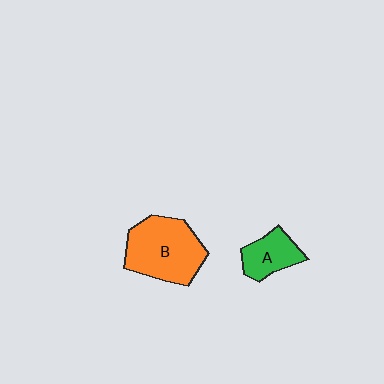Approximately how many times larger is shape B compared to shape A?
Approximately 2.0 times.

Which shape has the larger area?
Shape B (orange).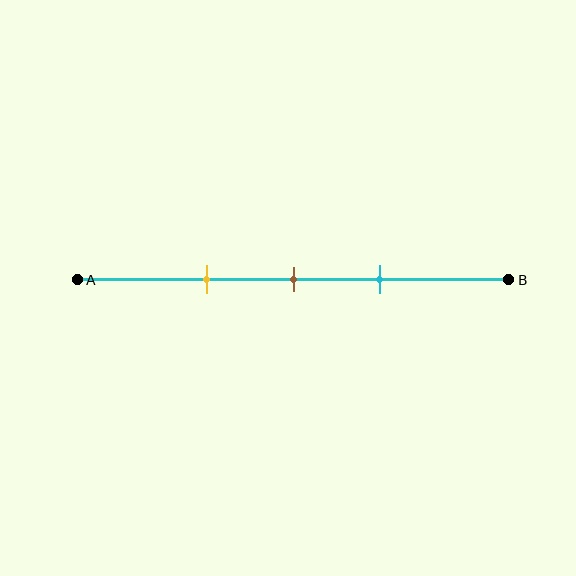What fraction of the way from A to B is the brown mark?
The brown mark is approximately 50% (0.5) of the way from A to B.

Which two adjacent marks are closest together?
The brown and cyan marks are the closest adjacent pair.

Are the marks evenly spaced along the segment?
Yes, the marks are approximately evenly spaced.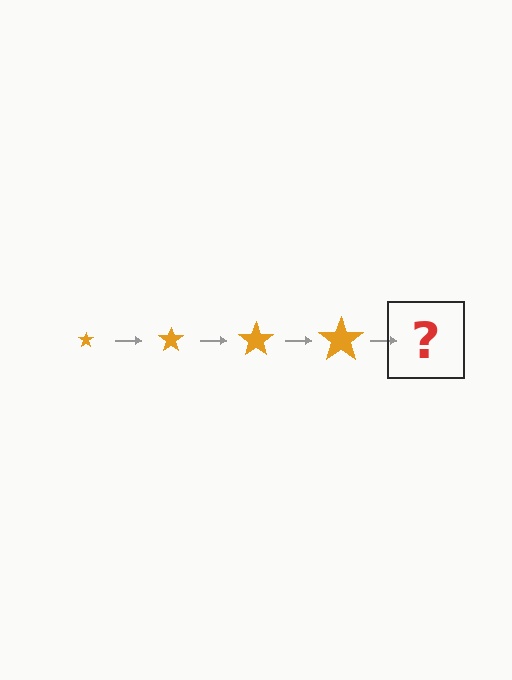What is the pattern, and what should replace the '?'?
The pattern is that the star gets progressively larger each step. The '?' should be an orange star, larger than the previous one.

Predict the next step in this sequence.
The next step is an orange star, larger than the previous one.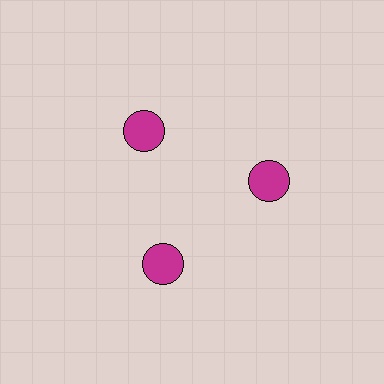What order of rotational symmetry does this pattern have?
This pattern has 3-fold rotational symmetry.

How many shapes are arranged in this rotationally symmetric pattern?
There are 3 shapes, arranged in 3 groups of 1.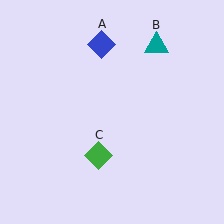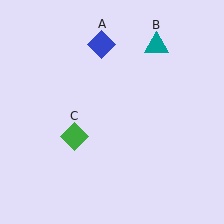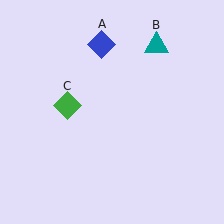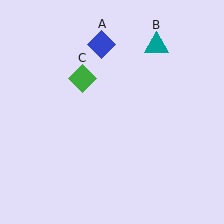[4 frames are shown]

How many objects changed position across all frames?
1 object changed position: green diamond (object C).